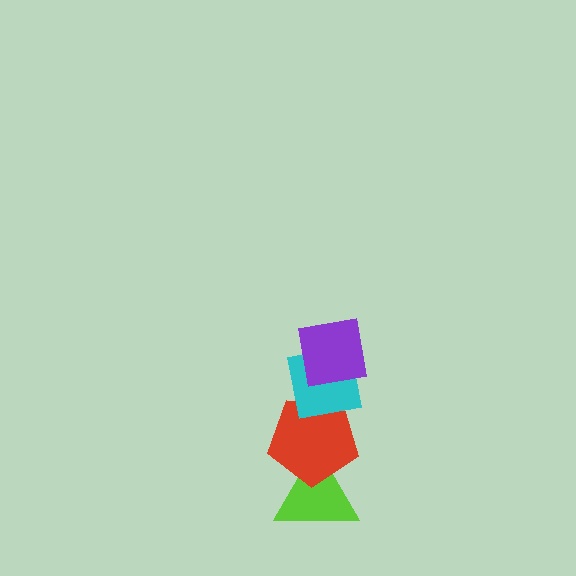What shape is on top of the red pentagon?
The cyan square is on top of the red pentagon.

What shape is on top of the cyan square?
The purple square is on top of the cyan square.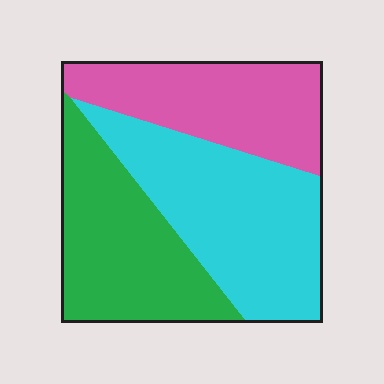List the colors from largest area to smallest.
From largest to smallest: cyan, green, pink.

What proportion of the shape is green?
Green takes up between a sixth and a third of the shape.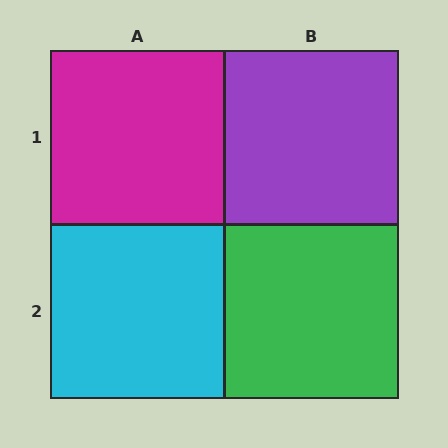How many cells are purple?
1 cell is purple.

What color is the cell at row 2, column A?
Cyan.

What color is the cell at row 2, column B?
Green.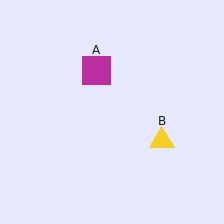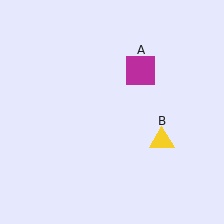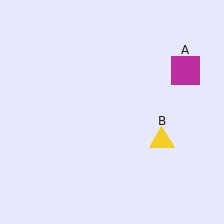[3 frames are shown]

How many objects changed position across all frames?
1 object changed position: magenta square (object A).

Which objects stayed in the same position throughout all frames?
Yellow triangle (object B) remained stationary.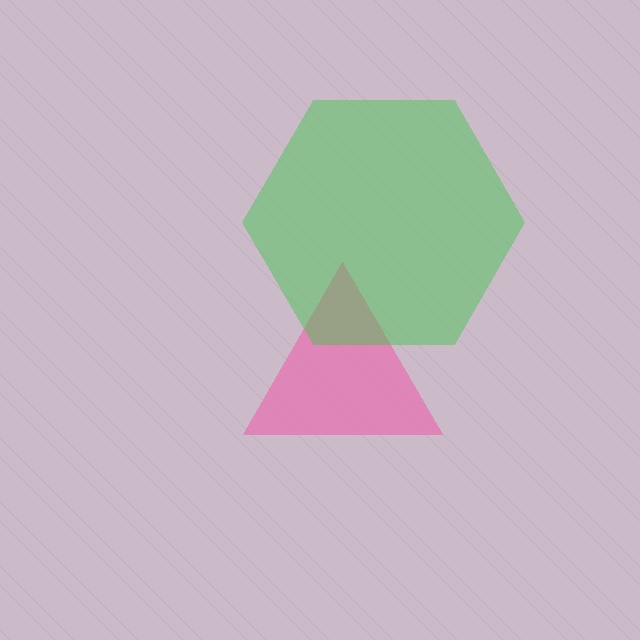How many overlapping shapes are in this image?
There are 2 overlapping shapes in the image.